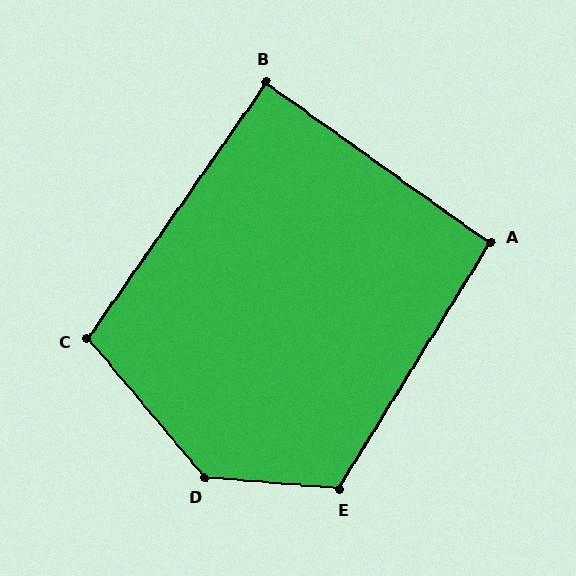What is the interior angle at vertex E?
Approximately 117 degrees (obtuse).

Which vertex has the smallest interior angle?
B, at approximately 89 degrees.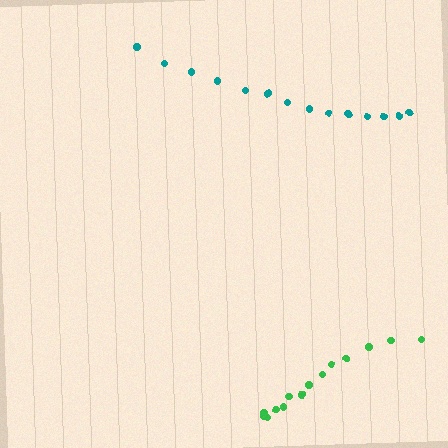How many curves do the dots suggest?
There are 2 distinct paths.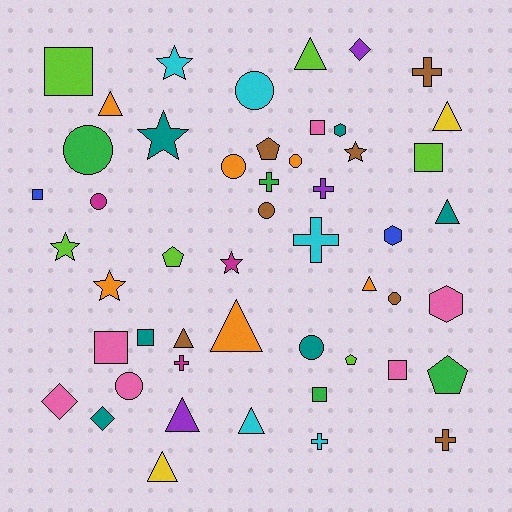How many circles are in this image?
There are 9 circles.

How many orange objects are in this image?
There are 6 orange objects.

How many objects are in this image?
There are 50 objects.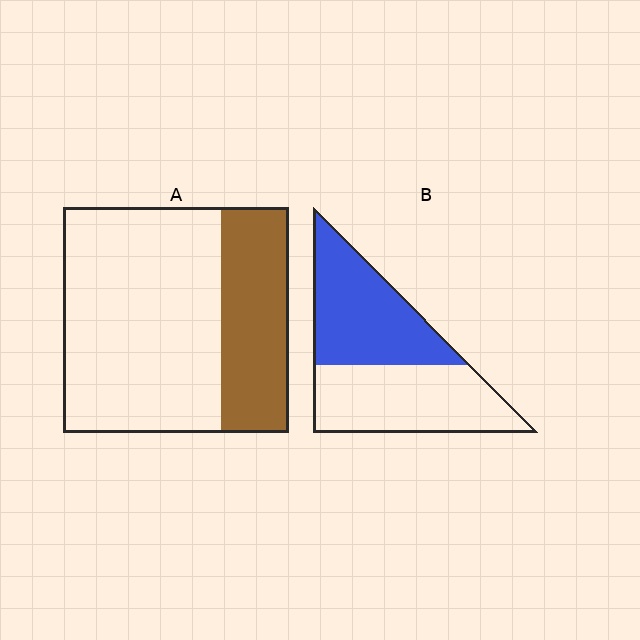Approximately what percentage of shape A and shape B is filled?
A is approximately 30% and B is approximately 50%.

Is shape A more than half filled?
No.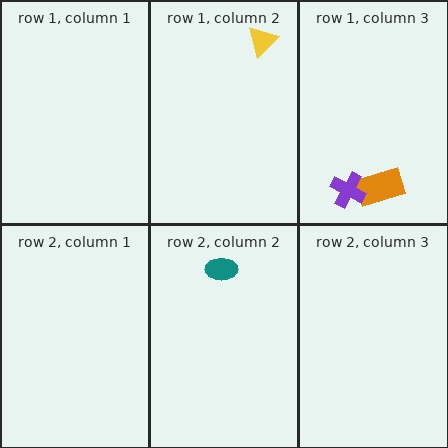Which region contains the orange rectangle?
The row 1, column 3 region.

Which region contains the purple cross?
The row 1, column 3 region.